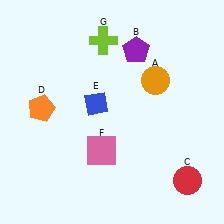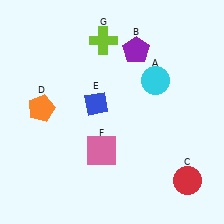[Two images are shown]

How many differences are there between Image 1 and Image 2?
There is 1 difference between the two images.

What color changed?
The circle (A) changed from orange in Image 1 to cyan in Image 2.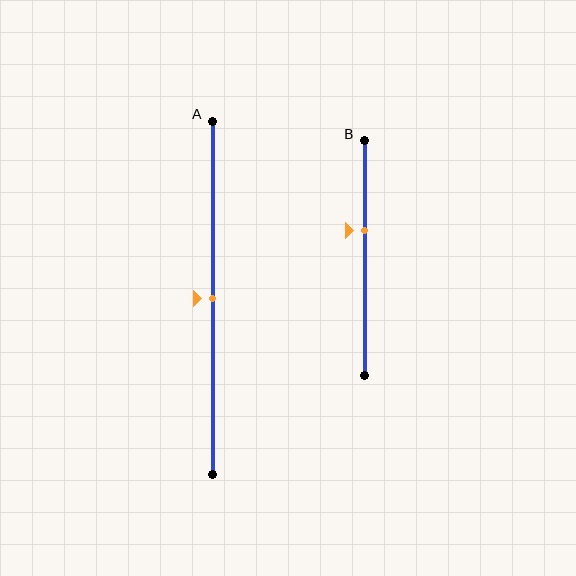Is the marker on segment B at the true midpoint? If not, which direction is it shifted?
No, the marker on segment B is shifted upward by about 12% of the segment length.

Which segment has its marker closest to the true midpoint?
Segment A has its marker closest to the true midpoint.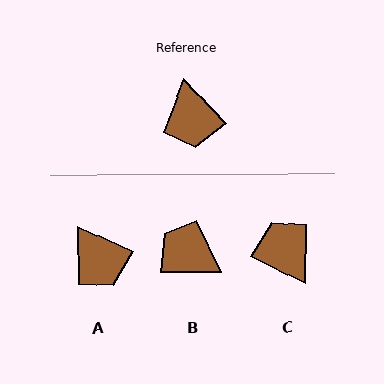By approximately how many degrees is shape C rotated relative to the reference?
Approximately 160 degrees clockwise.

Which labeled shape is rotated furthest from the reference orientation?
C, about 160 degrees away.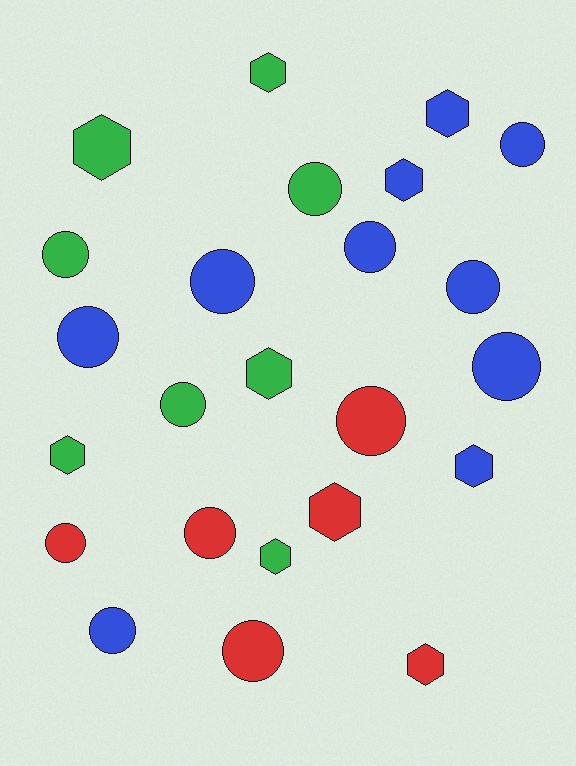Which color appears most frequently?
Blue, with 10 objects.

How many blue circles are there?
There are 7 blue circles.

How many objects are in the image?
There are 24 objects.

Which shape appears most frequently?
Circle, with 14 objects.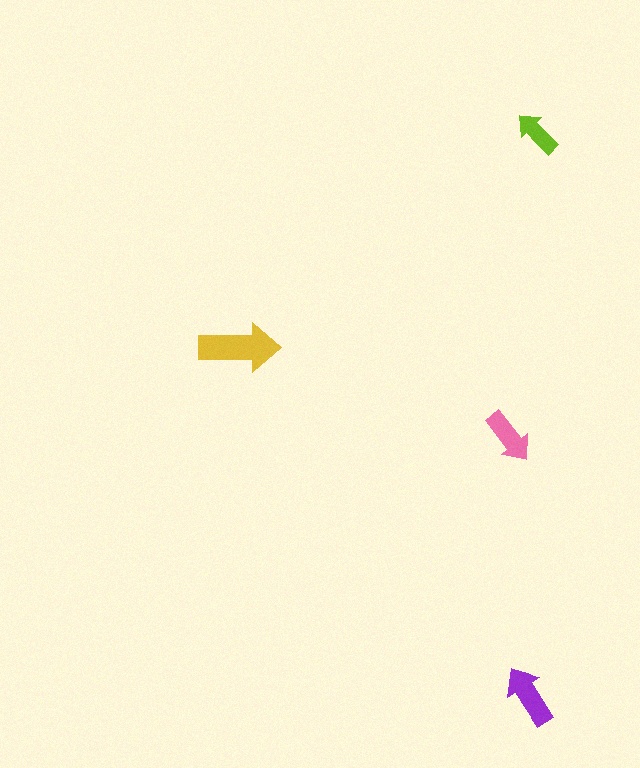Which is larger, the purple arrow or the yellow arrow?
The yellow one.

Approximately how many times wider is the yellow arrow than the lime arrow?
About 1.5 times wider.